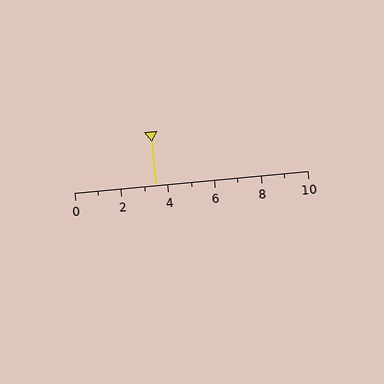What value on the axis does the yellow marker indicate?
The marker indicates approximately 3.5.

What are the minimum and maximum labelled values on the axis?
The axis runs from 0 to 10.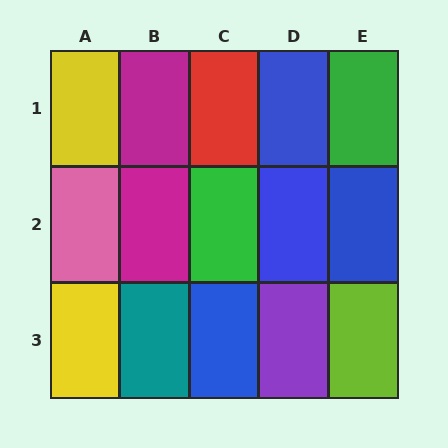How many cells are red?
1 cell is red.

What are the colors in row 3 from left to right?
Yellow, teal, blue, purple, lime.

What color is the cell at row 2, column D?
Blue.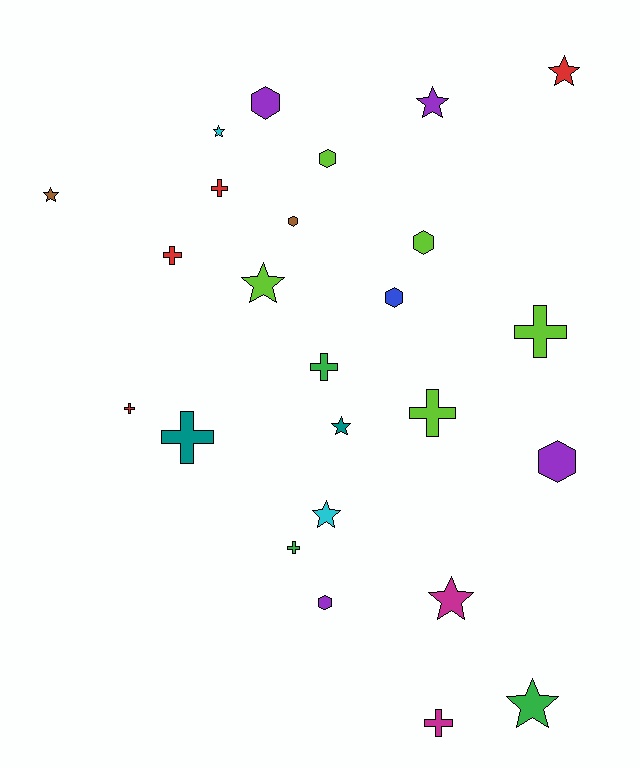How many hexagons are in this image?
There are 7 hexagons.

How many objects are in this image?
There are 25 objects.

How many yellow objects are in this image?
There are no yellow objects.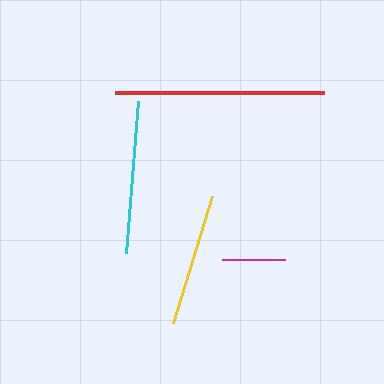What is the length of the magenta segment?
The magenta segment is approximately 63 pixels long.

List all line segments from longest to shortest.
From longest to shortest: red, cyan, yellow, magenta.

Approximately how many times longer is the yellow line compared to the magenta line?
The yellow line is approximately 2.1 times the length of the magenta line.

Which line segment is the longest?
The red line is the longest at approximately 209 pixels.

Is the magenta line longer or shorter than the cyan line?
The cyan line is longer than the magenta line.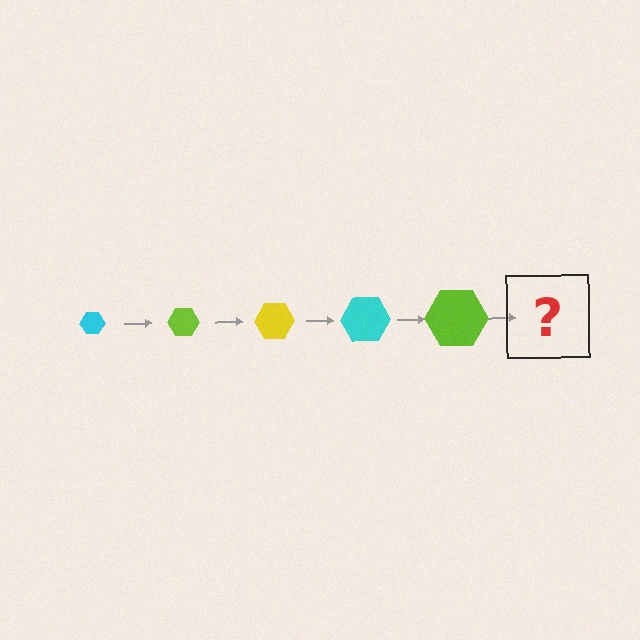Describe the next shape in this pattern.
It should be a yellow hexagon, larger than the previous one.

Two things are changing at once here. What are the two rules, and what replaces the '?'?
The two rules are that the hexagon grows larger each step and the color cycles through cyan, lime, and yellow. The '?' should be a yellow hexagon, larger than the previous one.